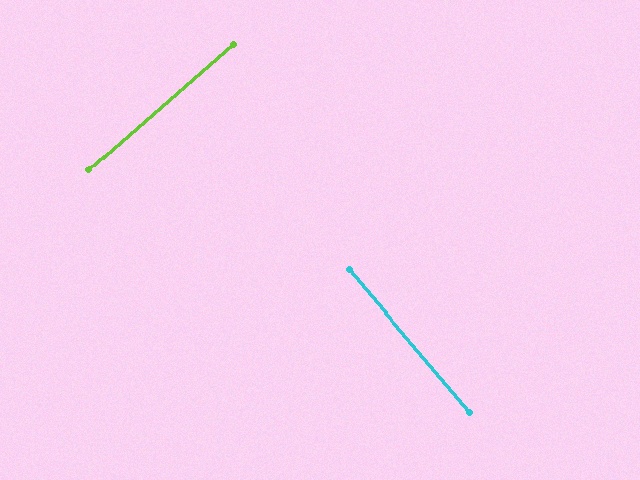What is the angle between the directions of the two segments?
Approximately 89 degrees.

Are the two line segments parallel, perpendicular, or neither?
Perpendicular — they meet at approximately 89°.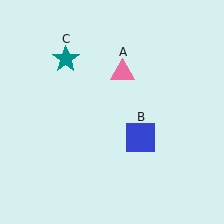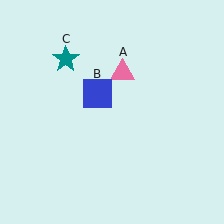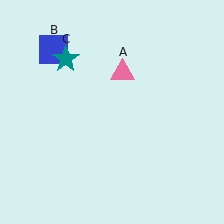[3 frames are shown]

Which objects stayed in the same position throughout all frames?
Pink triangle (object A) and teal star (object C) remained stationary.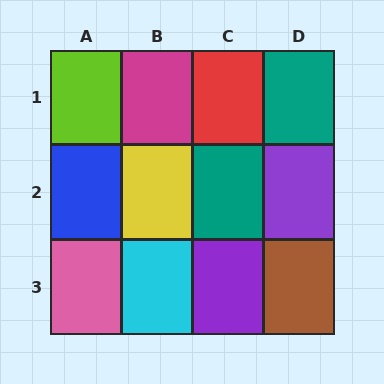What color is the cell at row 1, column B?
Magenta.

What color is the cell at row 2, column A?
Blue.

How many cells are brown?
1 cell is brown.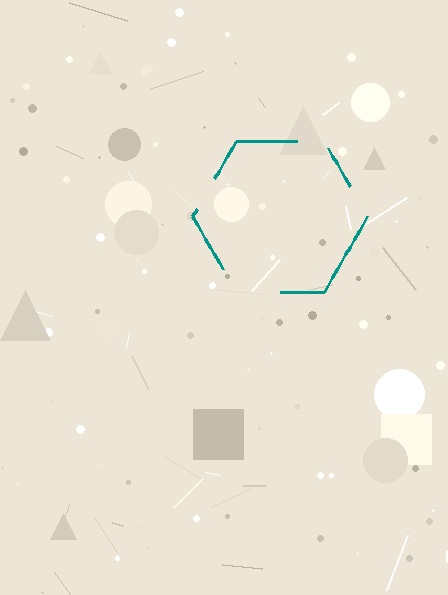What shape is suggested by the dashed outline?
The dashed outline suggests a hexagon.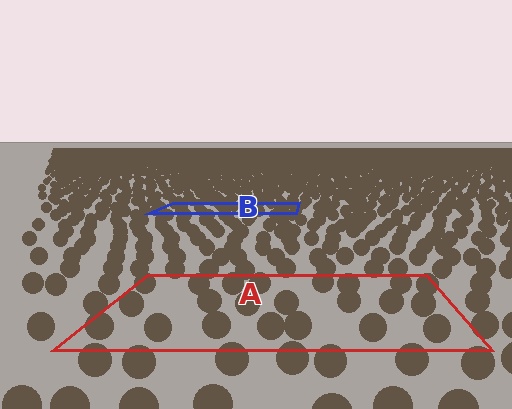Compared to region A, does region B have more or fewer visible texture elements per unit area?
Region B has more texture elements per unit area — they are packed more densely because it is farther away.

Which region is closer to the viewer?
Region A is closer. The texture elements there are larger and more spread out.